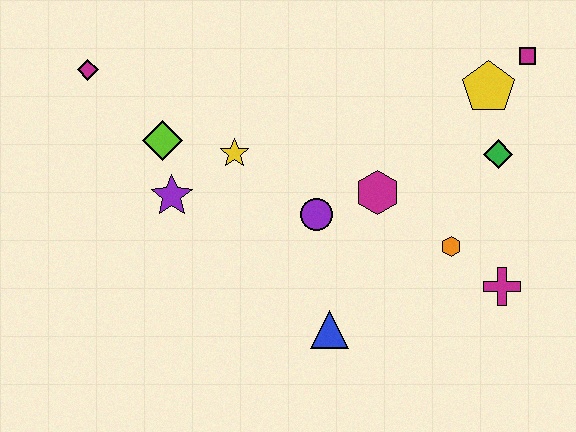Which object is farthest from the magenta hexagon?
The magenta diamond is farthest from the magenta hexagon.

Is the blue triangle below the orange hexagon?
Yes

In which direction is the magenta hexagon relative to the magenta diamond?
The magenta hexagon is to the right of the magenta diamond.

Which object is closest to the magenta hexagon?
The purple circle is closest to the magenta hexagon.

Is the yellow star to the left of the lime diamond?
No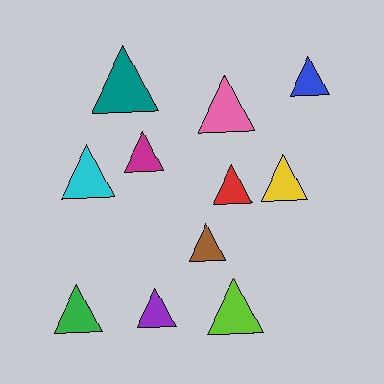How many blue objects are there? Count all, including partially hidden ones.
There is 1 blue object.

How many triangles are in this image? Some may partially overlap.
There are 11 triangles.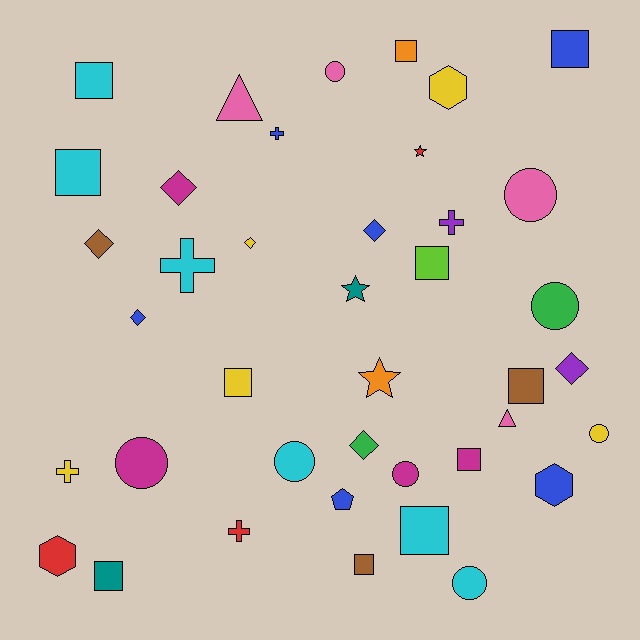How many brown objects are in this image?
There are 3 brown objects.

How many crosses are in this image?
There are 5 crosses.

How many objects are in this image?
There are 40 objects.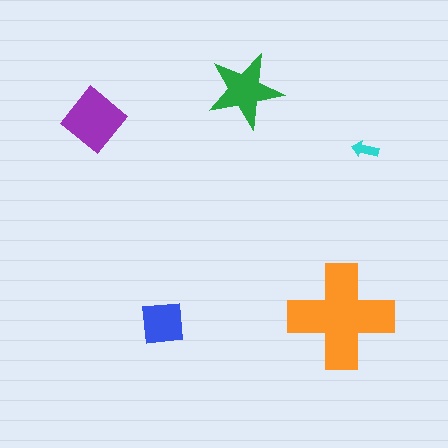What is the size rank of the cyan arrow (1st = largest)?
5th.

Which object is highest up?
The green star is topmost.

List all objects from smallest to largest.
The cyan arrow, the blue square, the green star, the purple diamond, the orange cross.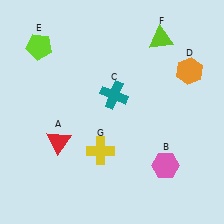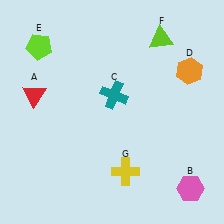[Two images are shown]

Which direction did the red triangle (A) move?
The red triangle (A) moved up.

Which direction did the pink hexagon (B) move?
The pink hexagon (B) moved right.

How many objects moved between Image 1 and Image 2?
3 objects moved between the two images.